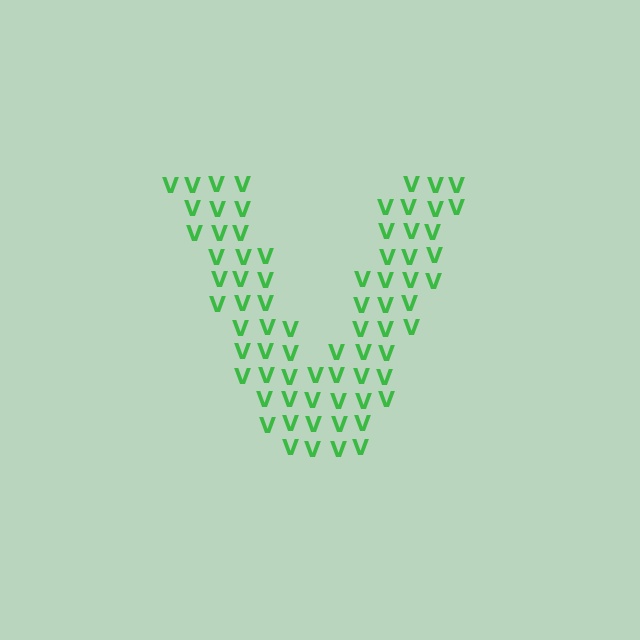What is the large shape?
The large shape is the letter V.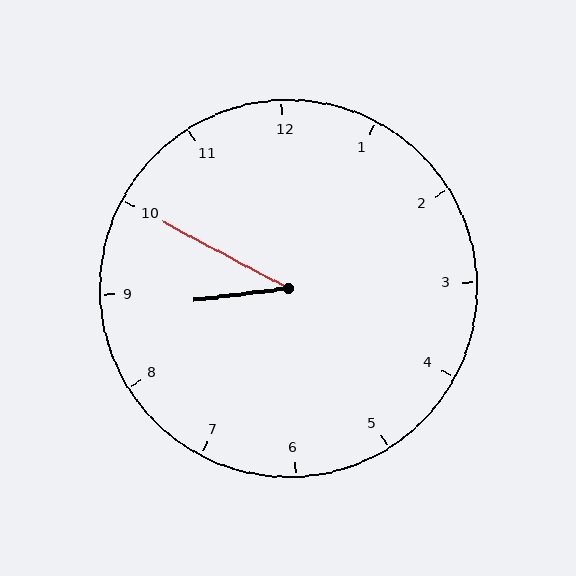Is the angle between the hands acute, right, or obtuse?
It is acute.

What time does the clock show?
8:50.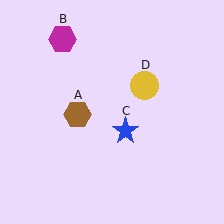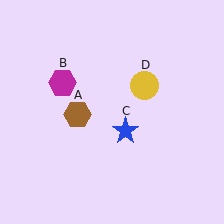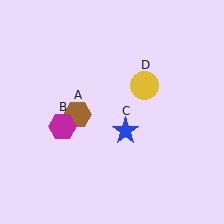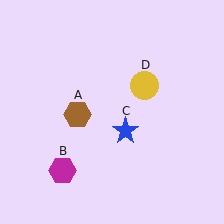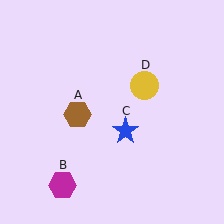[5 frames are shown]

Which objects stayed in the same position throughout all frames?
Brown hexagon (object A) and blue star (object C) and yellow circle (object D) remained stationary.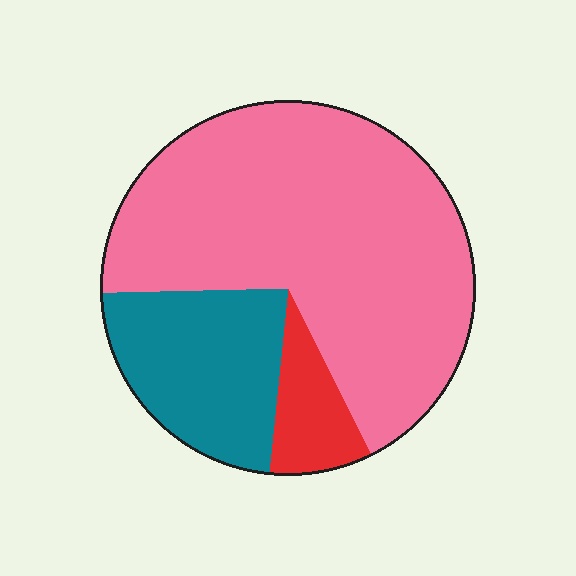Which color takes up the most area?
Pink, at roughly 70%.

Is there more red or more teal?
Teal.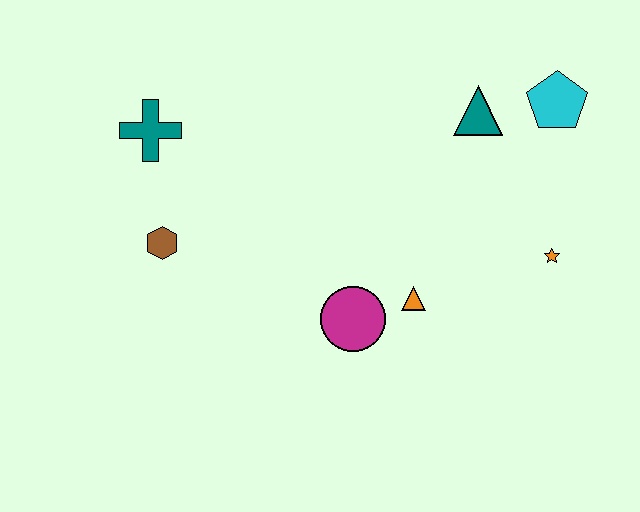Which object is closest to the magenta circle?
The orange triangle is closest to the magenta circle.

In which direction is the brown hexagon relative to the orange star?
The brown hexagon is to the left of the orange star.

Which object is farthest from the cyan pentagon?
The brown hexagon is farthest from the cyan pentagon.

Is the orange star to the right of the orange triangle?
Yes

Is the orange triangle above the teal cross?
No